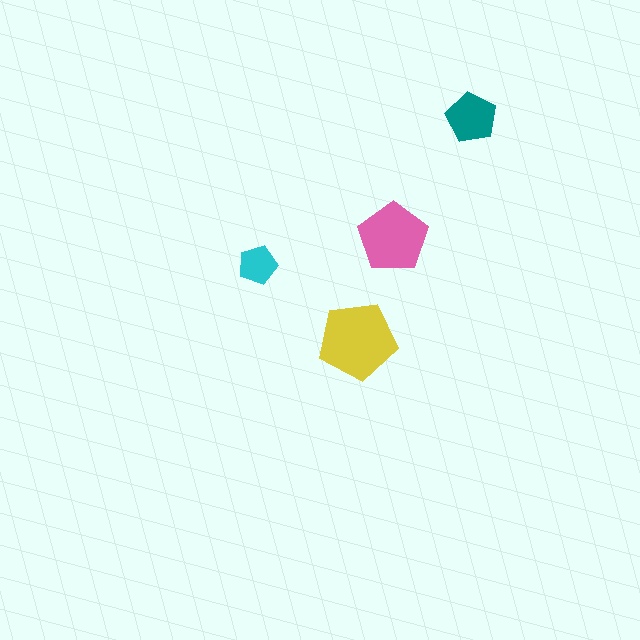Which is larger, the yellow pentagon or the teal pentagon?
The yellow one.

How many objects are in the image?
There are 4 objects in the image.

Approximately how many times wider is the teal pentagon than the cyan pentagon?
About 1.5 times wider.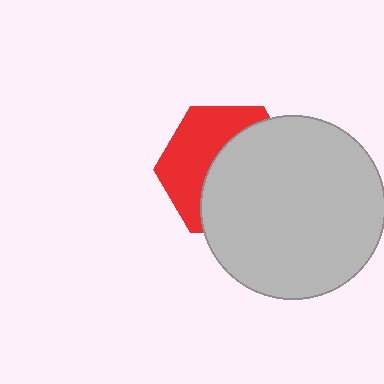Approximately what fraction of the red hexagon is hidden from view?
Roughly 57% of the red hexagon is hidden behind the light gray circle.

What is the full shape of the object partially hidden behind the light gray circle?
The partially hidden object is a red hexagon.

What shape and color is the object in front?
The object in front is a light gray circle.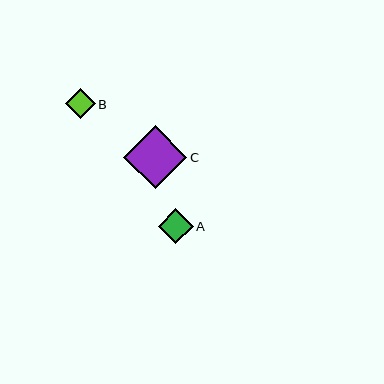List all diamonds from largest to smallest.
From largest to smallest: C, A, B.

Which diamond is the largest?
Diamond C is the largest with a size of approximately 63 pixels.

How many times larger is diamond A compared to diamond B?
Diamond A is approximately 1.2 times the size of diamond B.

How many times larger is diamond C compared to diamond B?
Diamond C is approximately 2.1 times the size of diamond B.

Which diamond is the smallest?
Diamond B is the smallest with a size of approximately 30 pixels.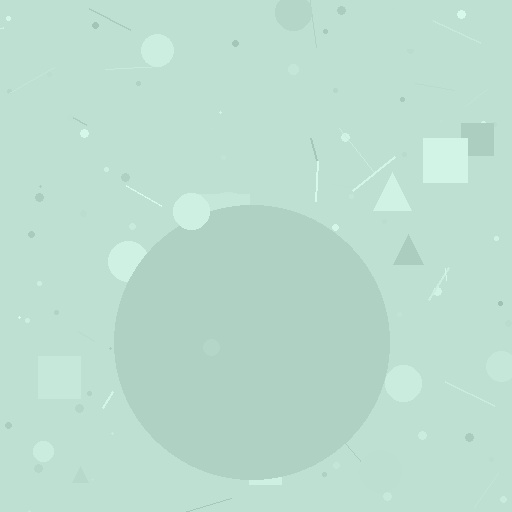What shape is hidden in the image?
A circle is hidden in the image.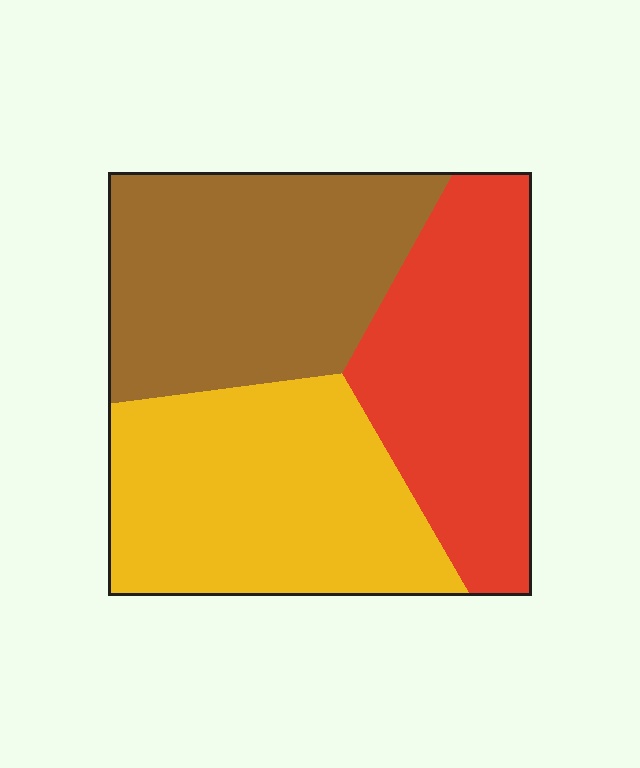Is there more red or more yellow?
Yellow.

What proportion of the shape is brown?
Brown covers about 35% of the shape.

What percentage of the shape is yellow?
Yellow takes up between a quarter and a half of the shape.